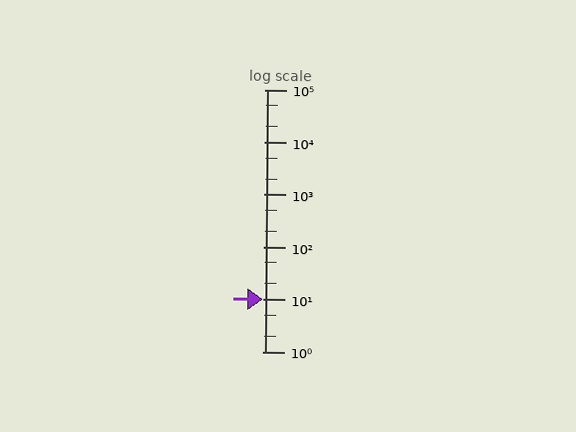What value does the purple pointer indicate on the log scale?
The pointer indicates approximately 10.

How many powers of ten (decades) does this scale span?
The scale spans 5 decades, from 1 to 100000.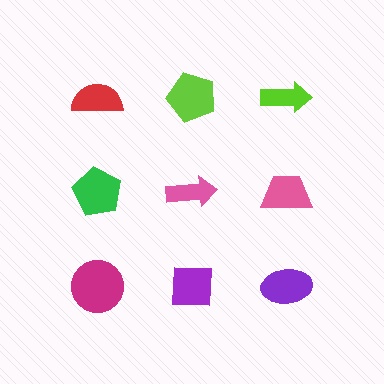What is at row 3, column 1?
A magenta circle.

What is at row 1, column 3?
A lime arrow.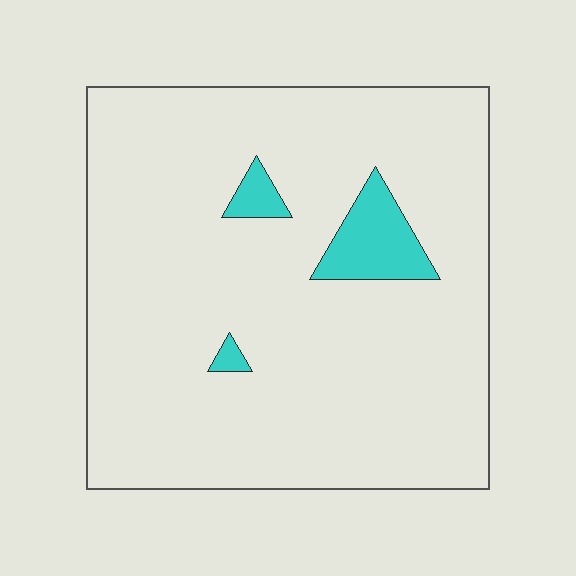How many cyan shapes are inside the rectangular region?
3.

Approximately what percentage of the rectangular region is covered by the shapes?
Approximately 5%.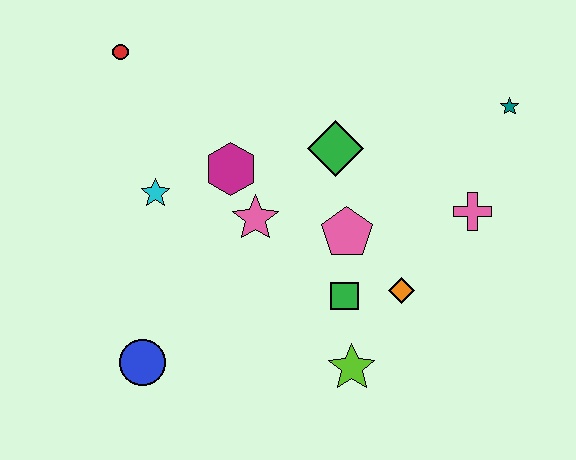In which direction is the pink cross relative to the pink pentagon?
The pink cross is to the right of the pink pentagon.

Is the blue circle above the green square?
No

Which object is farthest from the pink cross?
The red circle is farthest from the pink cross.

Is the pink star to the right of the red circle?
Yes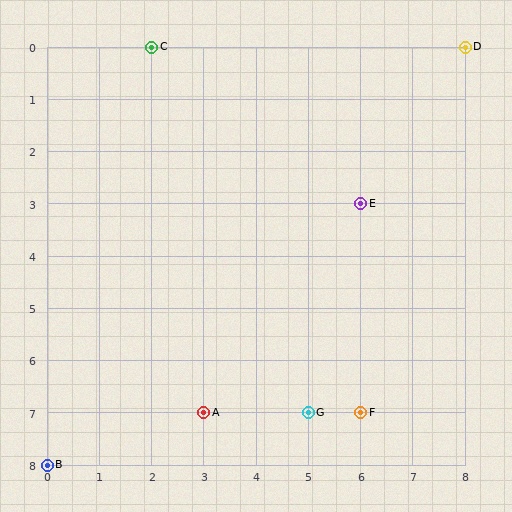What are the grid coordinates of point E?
Point E is at grid coordinates (6, 3).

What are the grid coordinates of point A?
Point A is at grid coordinates (3, 7).